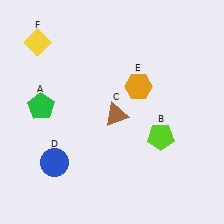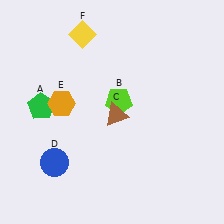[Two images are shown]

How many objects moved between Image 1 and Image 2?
3 objects moved between the two images.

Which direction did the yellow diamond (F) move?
The yellow diamond (F) moved right.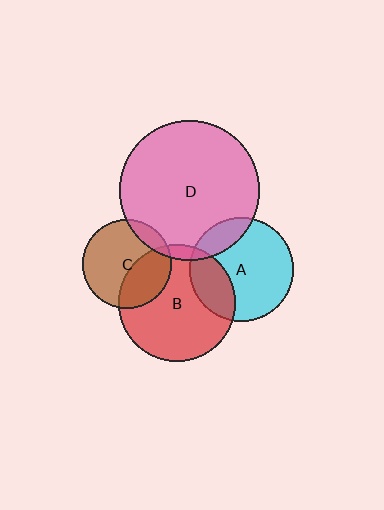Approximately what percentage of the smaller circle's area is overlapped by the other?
Approximately 5%.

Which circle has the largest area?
Circle D (pink).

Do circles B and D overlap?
Yes.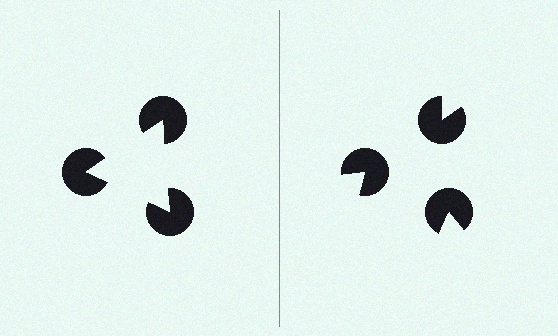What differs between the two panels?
The pac-man discs are positioned identically on both sides; only the wedge orientations differ. On the left they align to a triangle; on the right they are misaligned.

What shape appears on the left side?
An illusory triangle.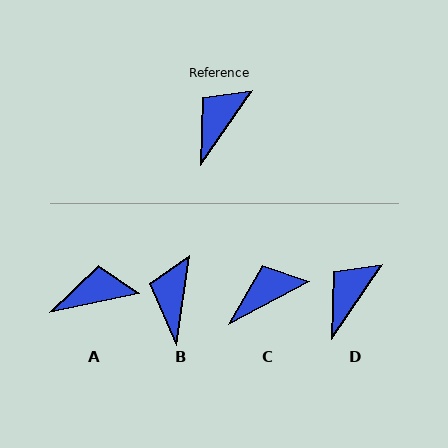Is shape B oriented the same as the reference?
No, it is off by about 26 degrees.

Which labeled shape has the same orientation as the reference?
D.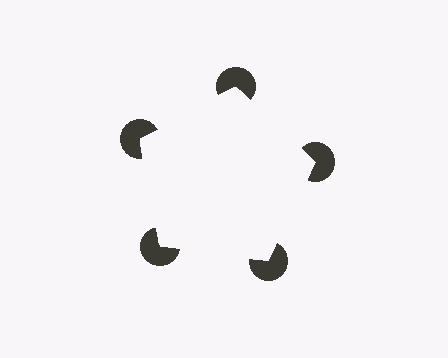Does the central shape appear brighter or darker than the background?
It typically appears slightly brighter than the background, even though no actual brightness change is drawn.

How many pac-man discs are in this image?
There are 5 — one at each vertex of the illusory pentagon.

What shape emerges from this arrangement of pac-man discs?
An illusory pentagon — its edges are inferred from the aligned wedge cuts in the pac-man discs, not physically drawn.